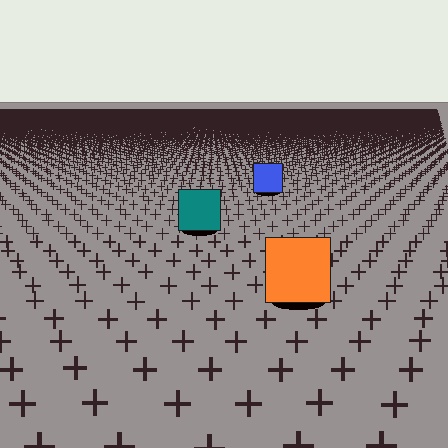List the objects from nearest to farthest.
From nearest to farthest: the orange square, the teal square, the blue square.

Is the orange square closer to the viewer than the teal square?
Yes. The orange square is closer — you can tell from the texture gradient: the ground texture is coarser near it.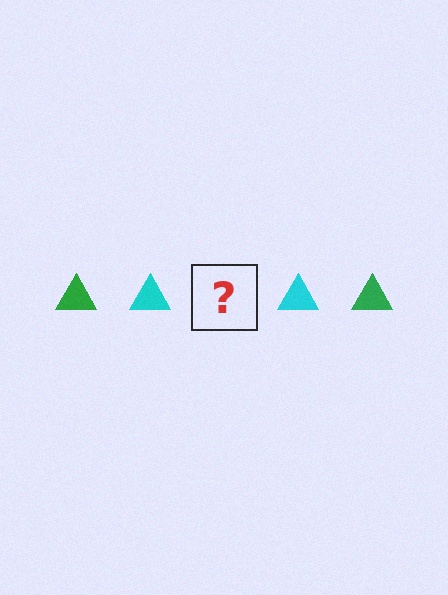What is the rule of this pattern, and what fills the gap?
The rule is that the pattern cycles through green, cyan triangles. The gap should be filled with a green triangle.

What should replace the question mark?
The question mark should be replaced with a green triangle.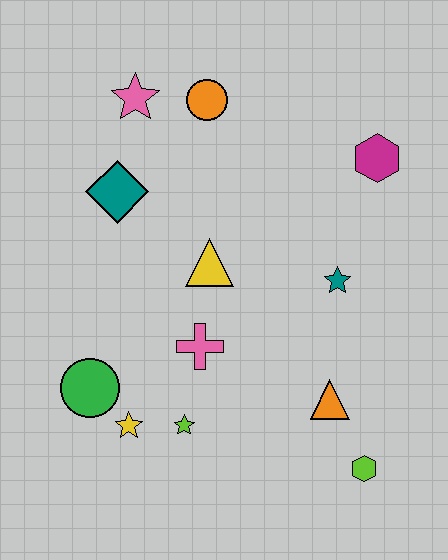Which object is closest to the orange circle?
The pink star is closest to the orange circle.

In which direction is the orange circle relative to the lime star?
The orange circle is above the lime star.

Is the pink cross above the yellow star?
Yes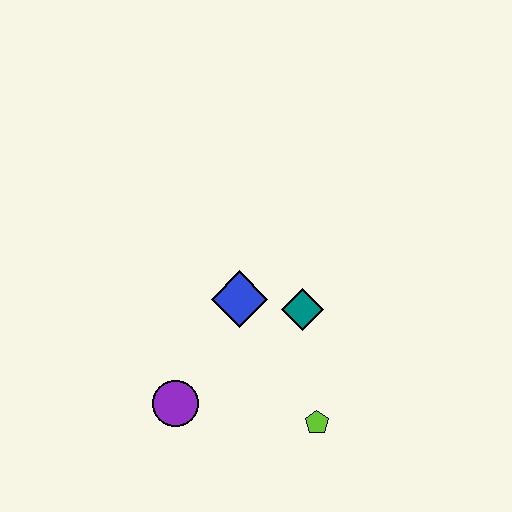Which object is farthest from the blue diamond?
The lime pentagon is farthest from the blue diamond.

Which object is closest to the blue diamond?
The teal diamond is closest to the blue diamond.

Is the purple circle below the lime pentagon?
No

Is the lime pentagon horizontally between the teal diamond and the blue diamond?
No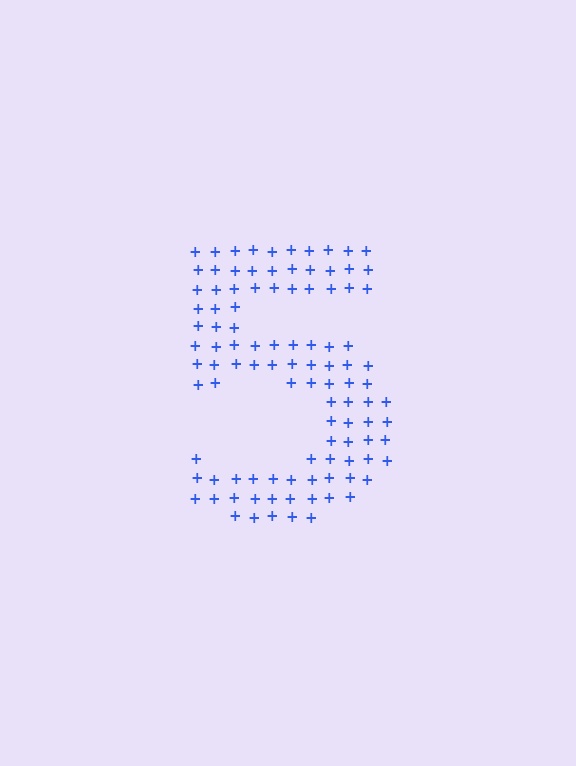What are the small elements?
The small elements are plus signs.